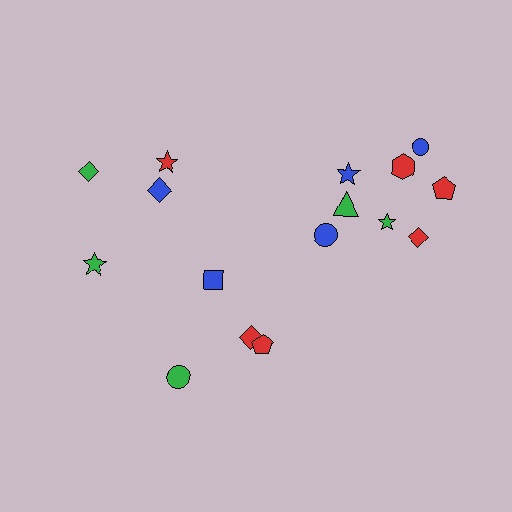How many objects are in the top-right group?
There are 8 objects.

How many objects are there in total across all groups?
There are 16 objects.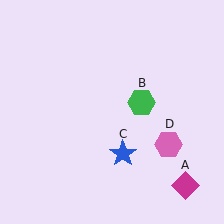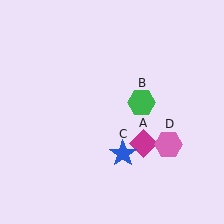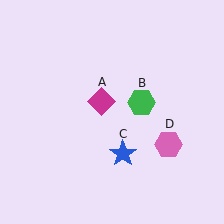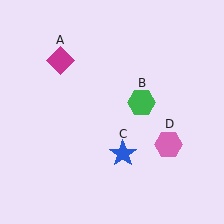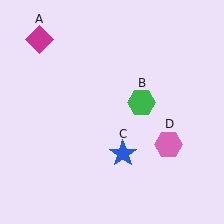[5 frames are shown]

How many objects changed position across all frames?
1 object changed position: magenta diamond (object A).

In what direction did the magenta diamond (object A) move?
The magenta diamond (object A) moved up and to the left.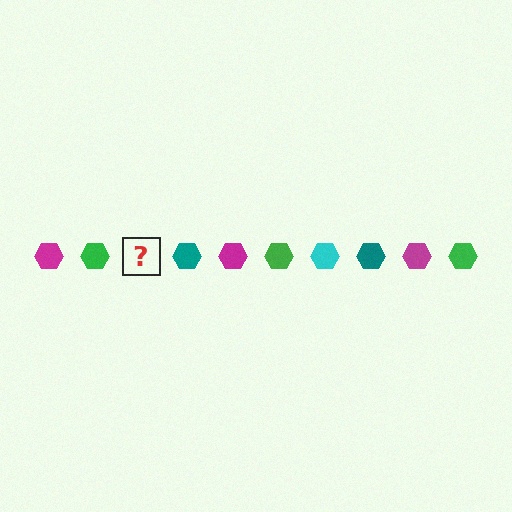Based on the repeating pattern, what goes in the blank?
The blank should be a cyan hexagon.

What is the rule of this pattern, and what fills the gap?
The rule is that the pattern cycles through magenta, green, cyan, teal hexagons. The gap should be filled with a cyan hexagon.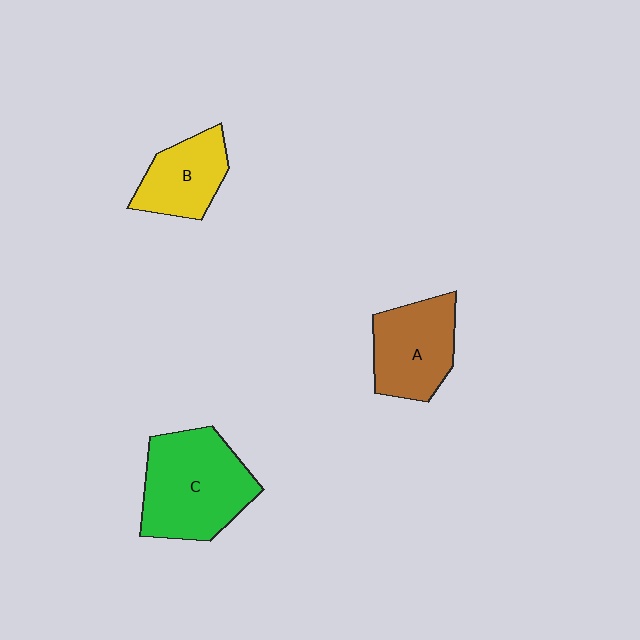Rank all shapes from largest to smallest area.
From largest to smallest: C (green), A (brown), B (yellow).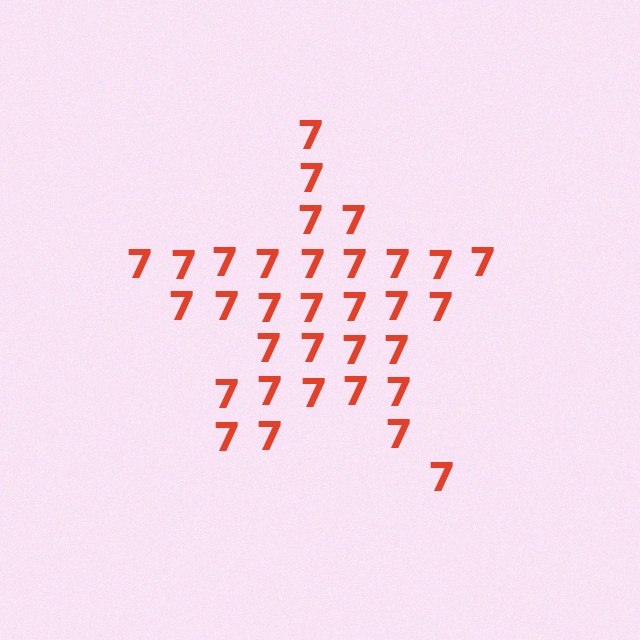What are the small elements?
The small elements are digit 7's.